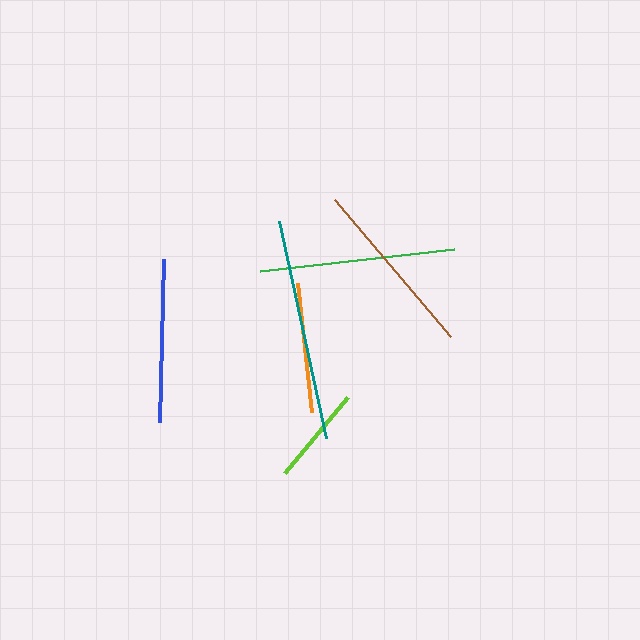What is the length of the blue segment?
The blue segment is approximately 163 pixels long.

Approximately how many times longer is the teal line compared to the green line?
The teal line is approximately 1.1 times the length of the green line.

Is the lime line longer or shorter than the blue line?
The blue line is longer than the lime line.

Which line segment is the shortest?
The lime line is the shortest at approximately 99 pixels.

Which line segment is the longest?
The teal line is the longest at approximately 222 pixels.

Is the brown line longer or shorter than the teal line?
The teal line is longer than the brown line.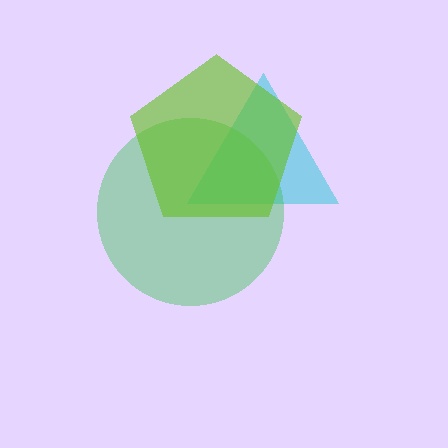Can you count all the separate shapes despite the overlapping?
Yes, there are 3 separate shapes.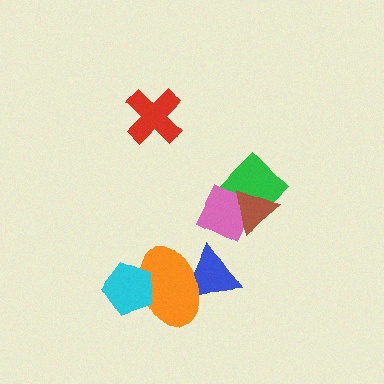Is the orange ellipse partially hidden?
Yes, it is partially covered by another shape.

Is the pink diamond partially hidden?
Yes, it is partially covered by another shape.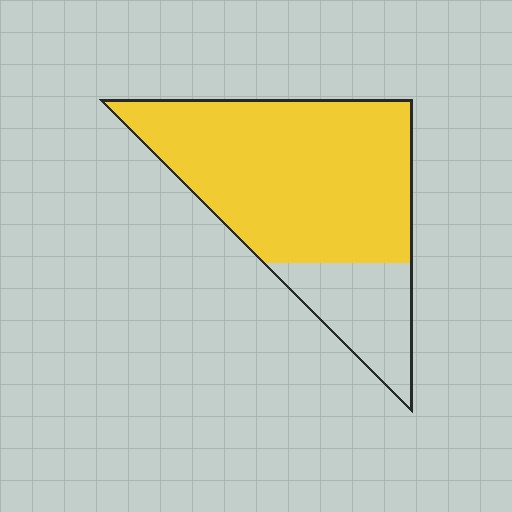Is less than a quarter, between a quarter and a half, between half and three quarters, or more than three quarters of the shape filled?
More than three quarters.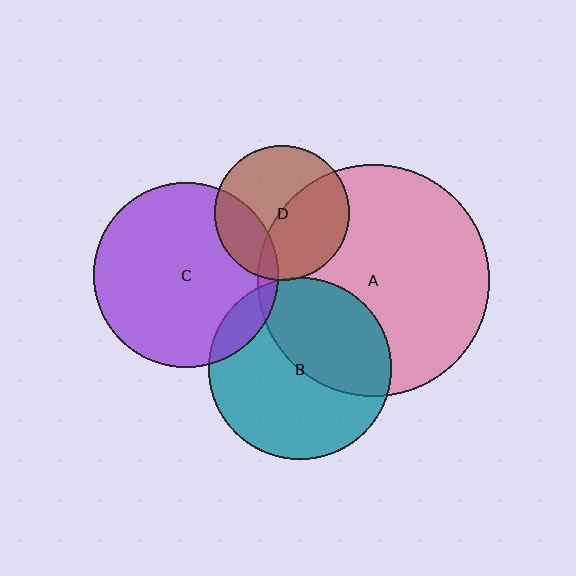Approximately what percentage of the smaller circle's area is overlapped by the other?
Approximately 5%.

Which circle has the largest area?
Circle A (pink).